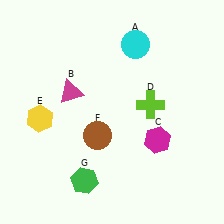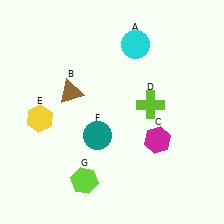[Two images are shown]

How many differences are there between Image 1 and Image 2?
There are 3 differences between the two images.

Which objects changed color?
B changed from magenta to brown. F changed from brown to teal. G changed from green to lime.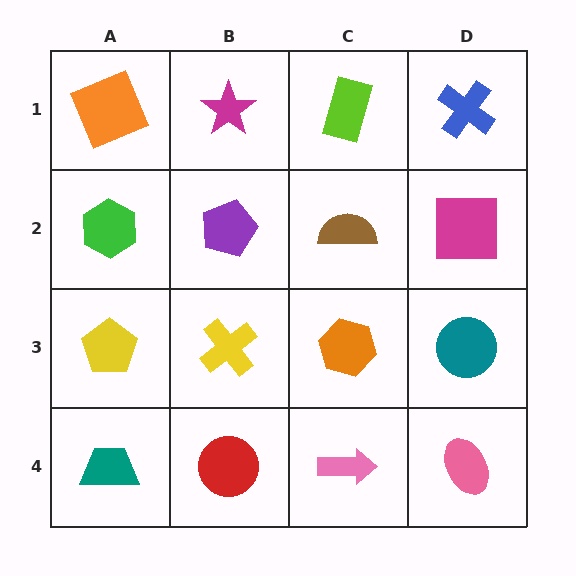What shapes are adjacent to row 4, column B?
A yellow cross (row 3, column B), a teal trapezoid (row 4, column A), a pink arrow (row 4, column C).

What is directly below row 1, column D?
A magenta square.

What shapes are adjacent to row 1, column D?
A magenta square (row 2, column D), a lime rectangle (row 1, column C).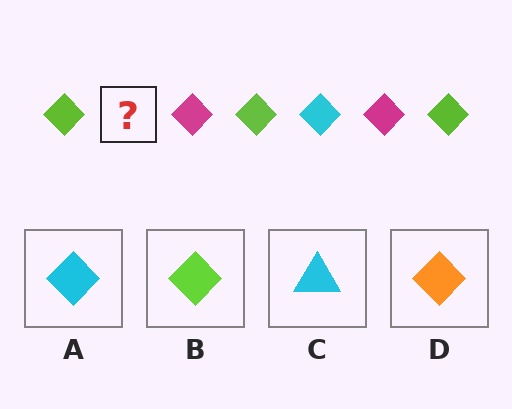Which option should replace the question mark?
Option A.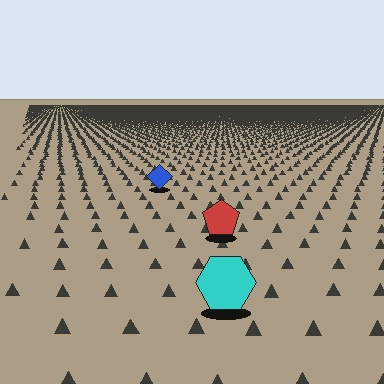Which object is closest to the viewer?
The cyan hexagon is closest. The texture marks near it are larger and more spread out.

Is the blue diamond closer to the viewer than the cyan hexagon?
No. The cyan hexagon is closer — you can tell from the texture gradient: the ground texture is coarser near it.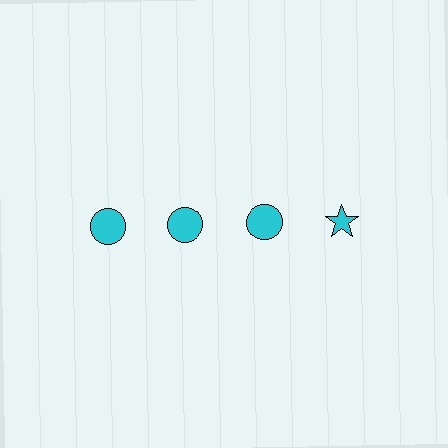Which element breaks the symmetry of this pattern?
The cyan star in the top row, second from right column breaks the symmetry. All other shapes are cyan circles.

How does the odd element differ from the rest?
It has a different shape: star instead of circle.